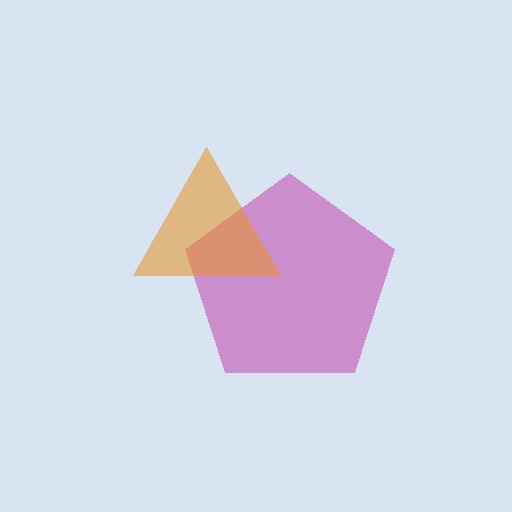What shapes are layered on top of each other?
The layered shapes are: a magenta pentagon, an orange triangle.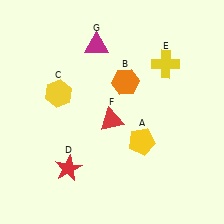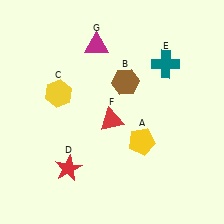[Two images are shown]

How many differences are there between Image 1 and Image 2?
There are 2 differences between the two images.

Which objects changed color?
B changed from orange to brown. E changed from yellow to teal.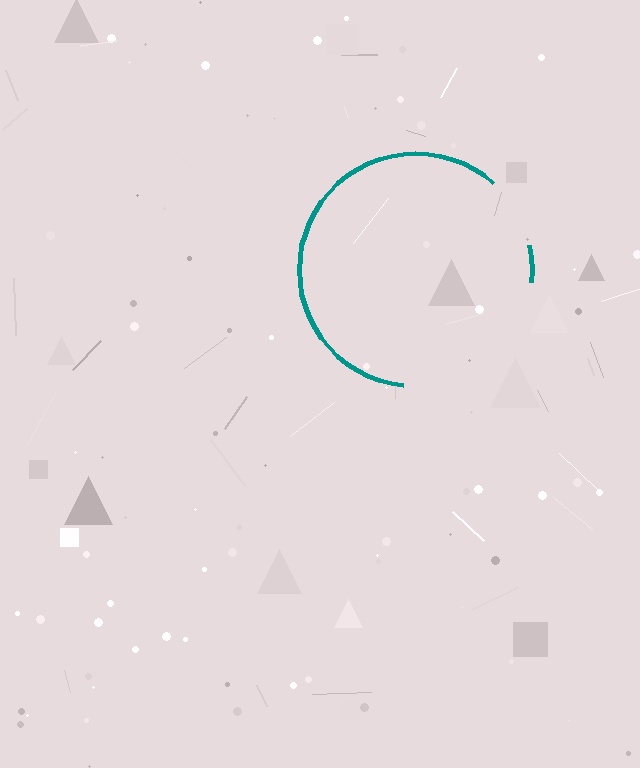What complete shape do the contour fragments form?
The contour fragments form a circle.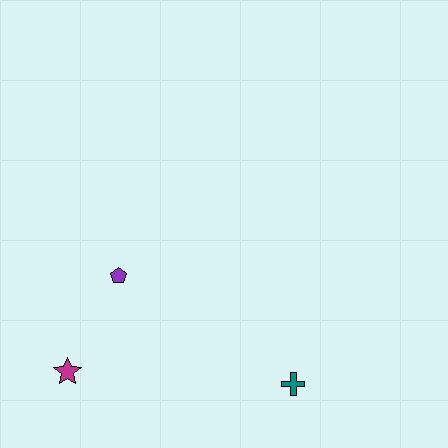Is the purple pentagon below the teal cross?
No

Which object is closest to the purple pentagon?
The magenta star is closest to the purple pentagon.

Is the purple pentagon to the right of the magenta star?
Yes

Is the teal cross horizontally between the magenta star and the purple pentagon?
No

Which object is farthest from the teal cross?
The magenta star is farthest from the teal cross.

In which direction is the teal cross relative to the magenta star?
The teal cross is to the right of the magenta star.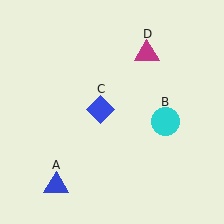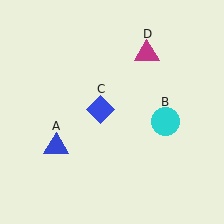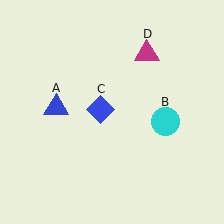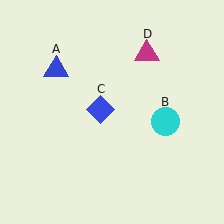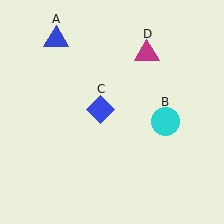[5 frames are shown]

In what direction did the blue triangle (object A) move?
The blue triangle (object A) moved up.